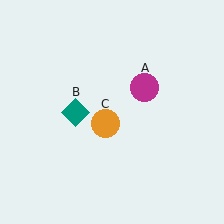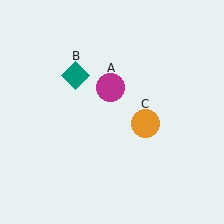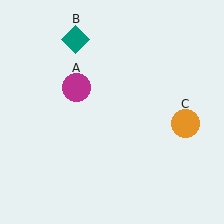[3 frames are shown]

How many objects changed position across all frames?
3 objects changed position: magenta circle (object A), teal diamond (object B), orange circle (object C).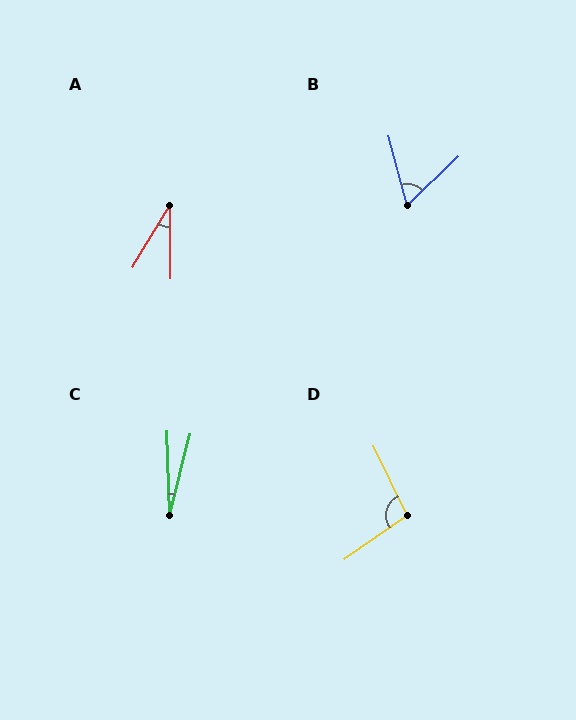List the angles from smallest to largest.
C (16°), A (31°), B (61°), D (99°).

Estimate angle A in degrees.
Approximately 31 degrees.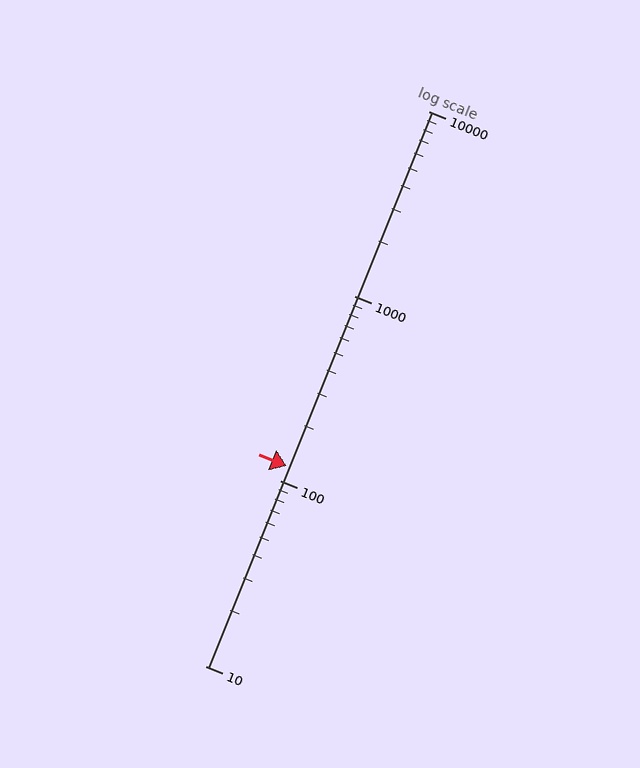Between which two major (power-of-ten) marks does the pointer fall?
The pointer is between 100 and 1000.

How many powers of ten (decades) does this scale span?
The scale spans 3 decades, from 10 to 10000.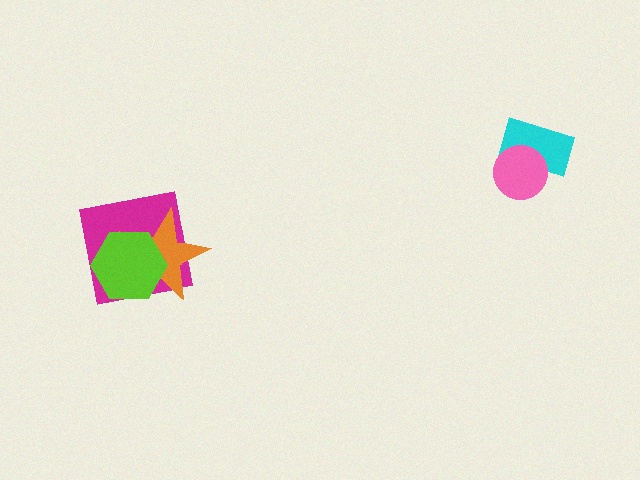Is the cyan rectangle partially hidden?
Yes, it is partially covered by another shape.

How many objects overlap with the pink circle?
1 object overlaps with the pink circle.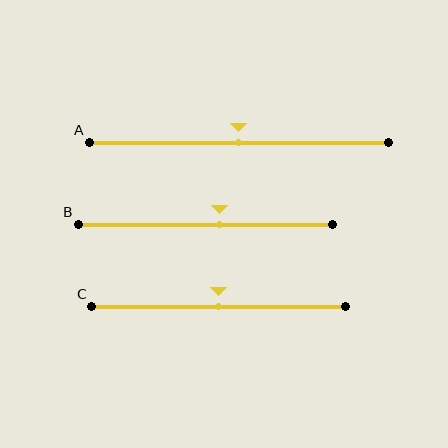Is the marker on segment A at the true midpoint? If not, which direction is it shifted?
Yes, the marker on segment A is at the true midpoint.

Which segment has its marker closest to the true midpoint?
Segment A has its marker closest to the true midpoint.